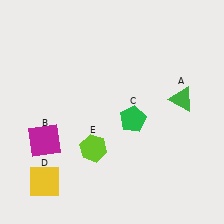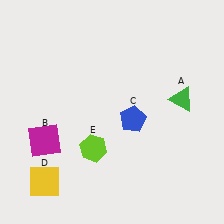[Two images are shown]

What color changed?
The pentagon (C) changed from green in Image 1 to blue in Image 2.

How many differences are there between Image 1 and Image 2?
There is 1 difference between the two images.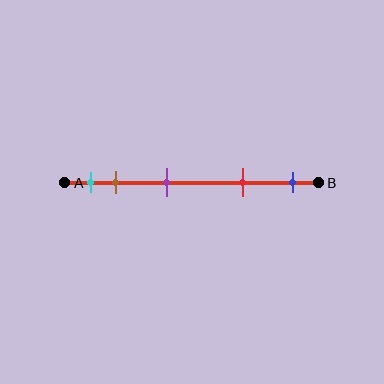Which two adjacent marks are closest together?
The cyan and brown marks are the closest adjacent pair.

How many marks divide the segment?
There are 5 marks dividing the segment.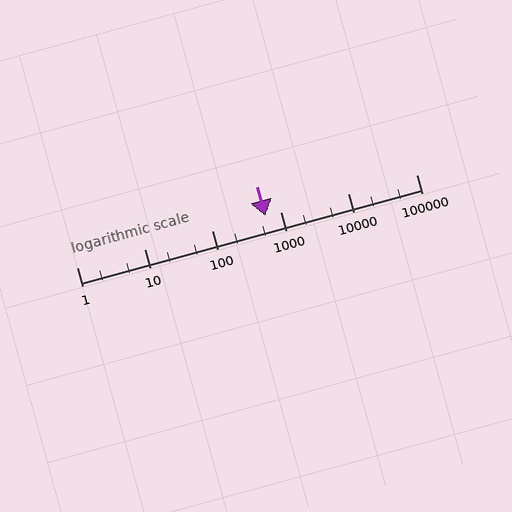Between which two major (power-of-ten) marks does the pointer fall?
The pointer is between 100 and 1000.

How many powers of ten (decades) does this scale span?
The scale spans 5 decades, from 1 to 100000.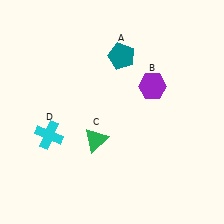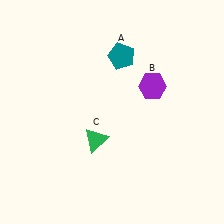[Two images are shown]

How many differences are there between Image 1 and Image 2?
There is 1 difference between the two images.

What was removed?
The cyan cross (D) was removed in Image 2.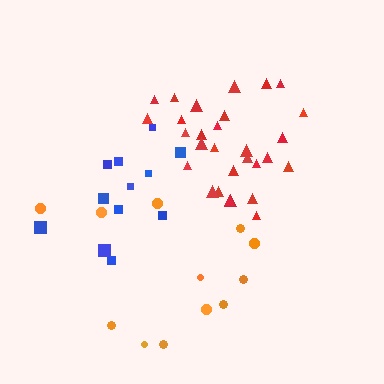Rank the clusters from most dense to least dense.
red, blue, orange.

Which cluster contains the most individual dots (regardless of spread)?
Red (29).